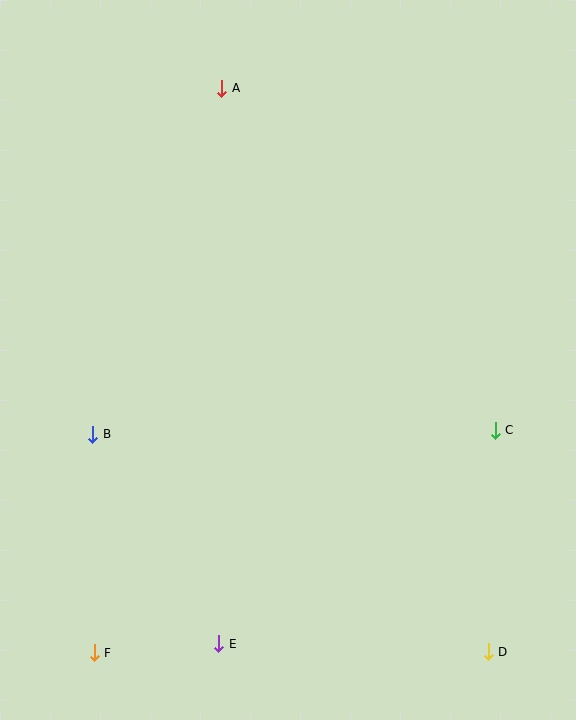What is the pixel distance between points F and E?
The distance between F and E is 125 pixels.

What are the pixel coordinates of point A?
Point A is at (222, 88).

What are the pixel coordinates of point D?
Point D is at (488, 652).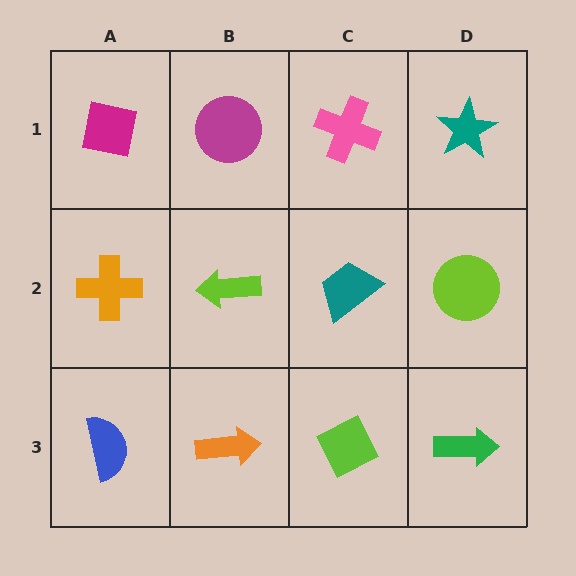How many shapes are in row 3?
4 shapes.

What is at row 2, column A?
An orange cross.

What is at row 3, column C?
A lime diamond.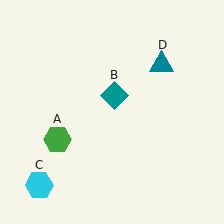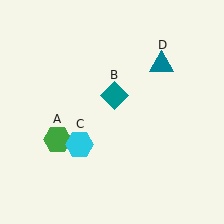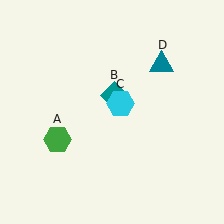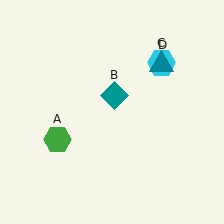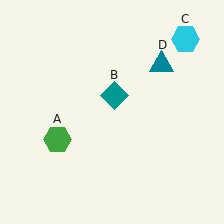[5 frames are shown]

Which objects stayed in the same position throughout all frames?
Green hexagon (object A) and teal diamond (object B) and teal triangle (object D) remained stationary.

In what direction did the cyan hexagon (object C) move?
The cyan hexagon (object C) moved up and to the right.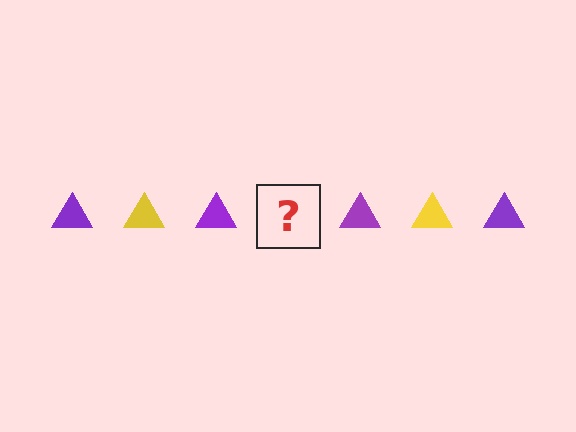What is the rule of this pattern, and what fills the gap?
The rule is that the pattern cycles through purple, yellow triangles. The gap should be filled with a yellow triangle.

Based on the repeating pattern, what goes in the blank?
The blank should be a yellow triangle.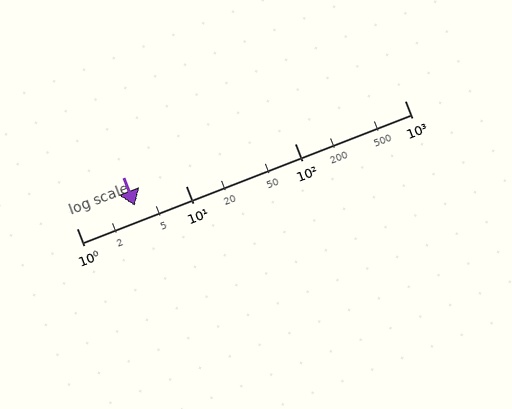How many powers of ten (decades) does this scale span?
The scale spans 3 decades, from 1 to 1000.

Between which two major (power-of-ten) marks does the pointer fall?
The pointer is between 1 and 10.